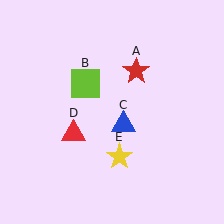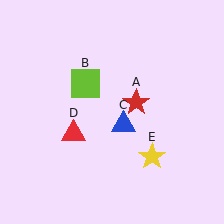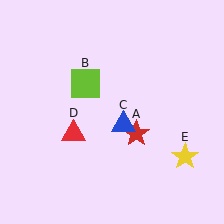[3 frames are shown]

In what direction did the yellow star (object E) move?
The yellow star (object E) moved right.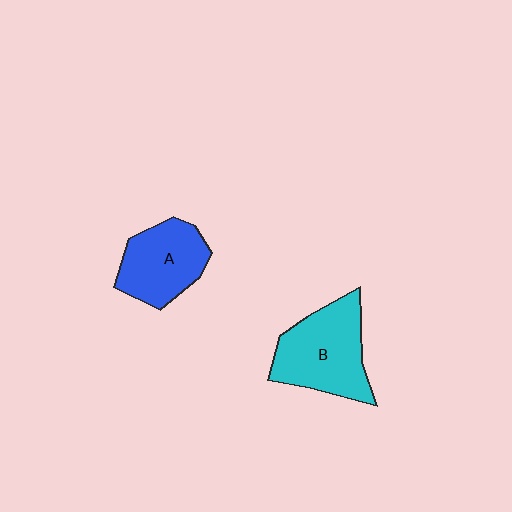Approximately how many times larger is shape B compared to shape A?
Approximately 1.2 times.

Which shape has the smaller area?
Shape A (blue).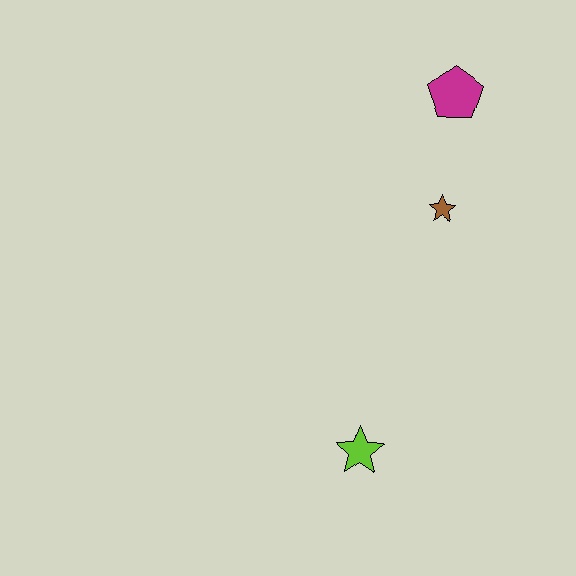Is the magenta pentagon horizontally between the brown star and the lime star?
No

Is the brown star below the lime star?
No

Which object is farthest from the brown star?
The lime star is farthest from the brown star.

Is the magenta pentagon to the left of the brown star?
No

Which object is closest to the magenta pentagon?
The brown star is closest to the magenta pentagon.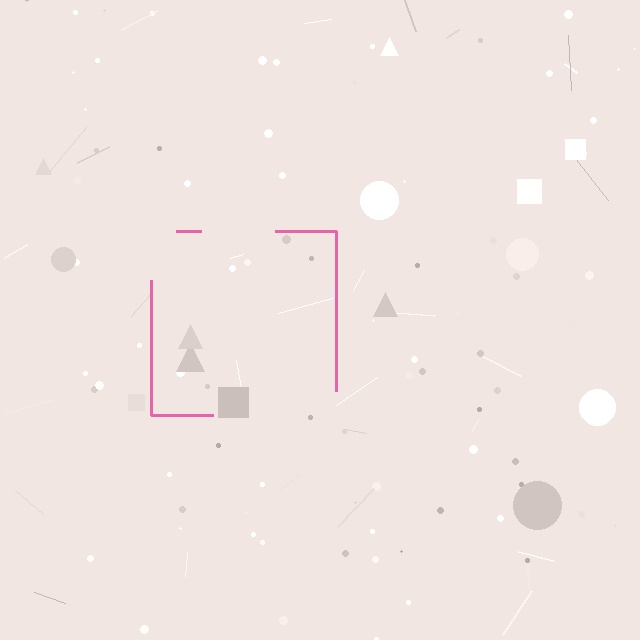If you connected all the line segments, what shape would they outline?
They would outline a square.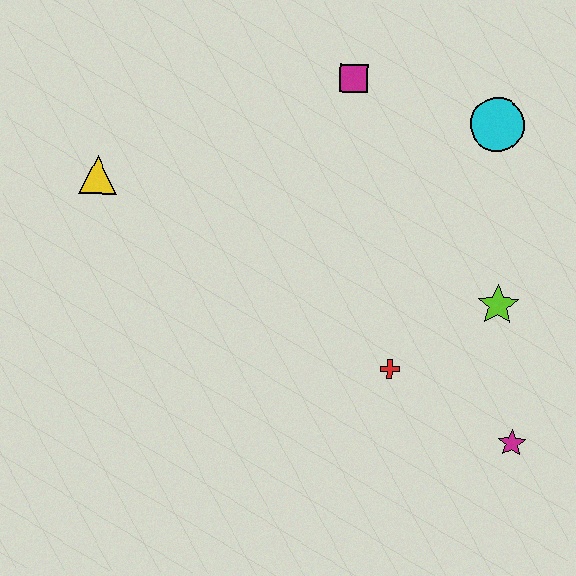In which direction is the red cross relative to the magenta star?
The red cross is to the left of the magenta star.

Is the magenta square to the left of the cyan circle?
Yes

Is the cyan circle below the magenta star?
No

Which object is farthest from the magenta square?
The magenta star is farthest from the magenta square.